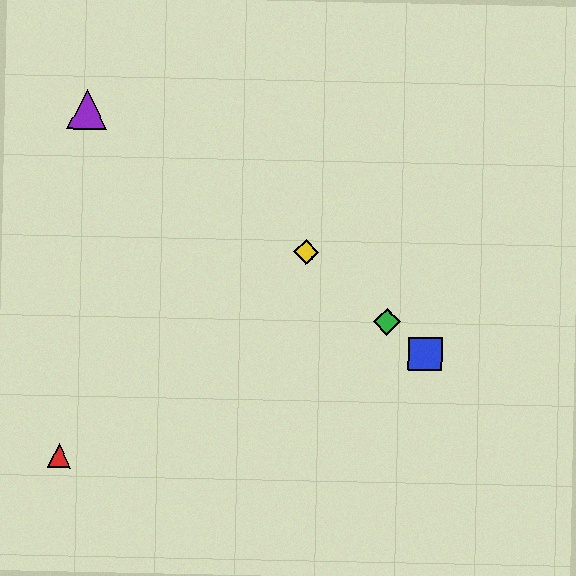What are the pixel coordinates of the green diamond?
The green diamond is at (387, 322).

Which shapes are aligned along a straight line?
The blue square, the green diamond, the yellow diamond are aligned along a straight line.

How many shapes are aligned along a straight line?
3 shapes (the blue square, the green diamond, the yellow diamond) are aligned along a straight line.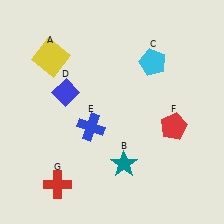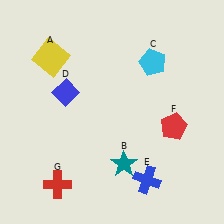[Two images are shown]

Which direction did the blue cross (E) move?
The blue cross (E) moved right.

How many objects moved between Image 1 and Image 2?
1 object moved between the two images.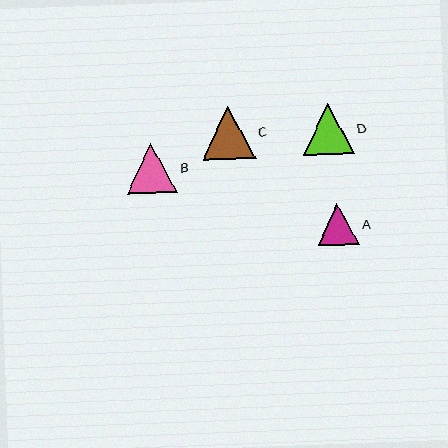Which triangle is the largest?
Triangle C is the largest with a size of approximately 53 pixels.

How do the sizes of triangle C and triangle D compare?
Triangle C and triangle D are approximately the same size.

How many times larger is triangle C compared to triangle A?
Triangle C is approximately 1.3 times the size of triangle A.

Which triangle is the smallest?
Triangle A is the smallest with a size of approximately 42 pixels.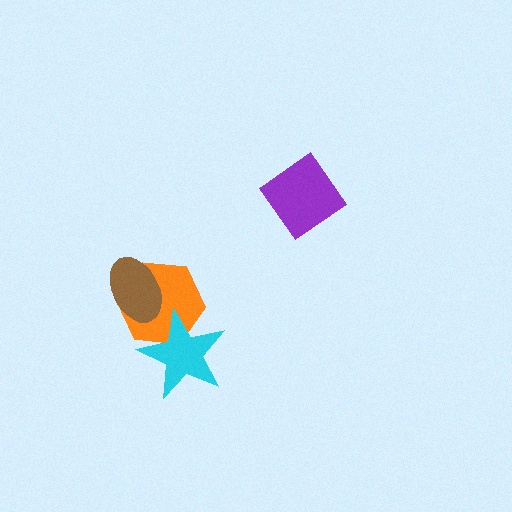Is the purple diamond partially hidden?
No, no other shape covers it.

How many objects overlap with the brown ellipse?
1 object overlaps with the brown ellipse.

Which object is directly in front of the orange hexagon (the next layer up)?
The cyan star is directly in front of the orange hexagon.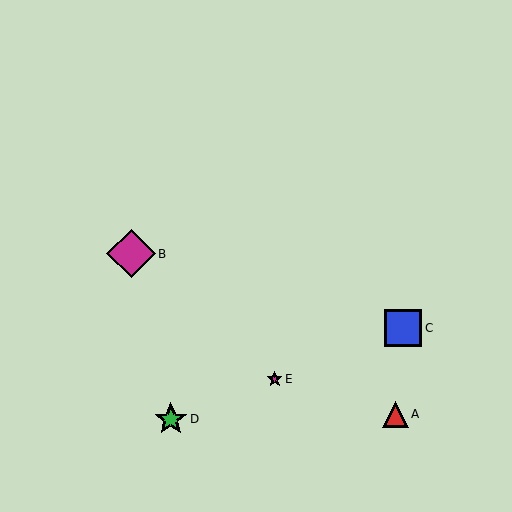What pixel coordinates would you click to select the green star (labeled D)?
Click at (171, 419) to select the green star D.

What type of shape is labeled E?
Shape E is a magenta star.